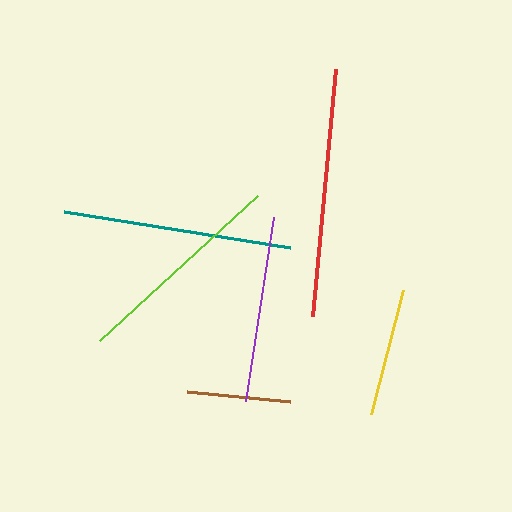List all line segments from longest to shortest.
From longest to shortest: red, teal, lime, purple, yellow, brown.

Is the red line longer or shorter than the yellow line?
The red line is longer than the yellow line.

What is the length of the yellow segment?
The yellow segment is approximately 128 pixels long.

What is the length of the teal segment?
The teal segment is approximately 229 pixels long.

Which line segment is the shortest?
The brown line is the shortest at approximately 104 pixels.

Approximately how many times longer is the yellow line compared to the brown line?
The yellow line is approximately 1.2 times the length of the brown line.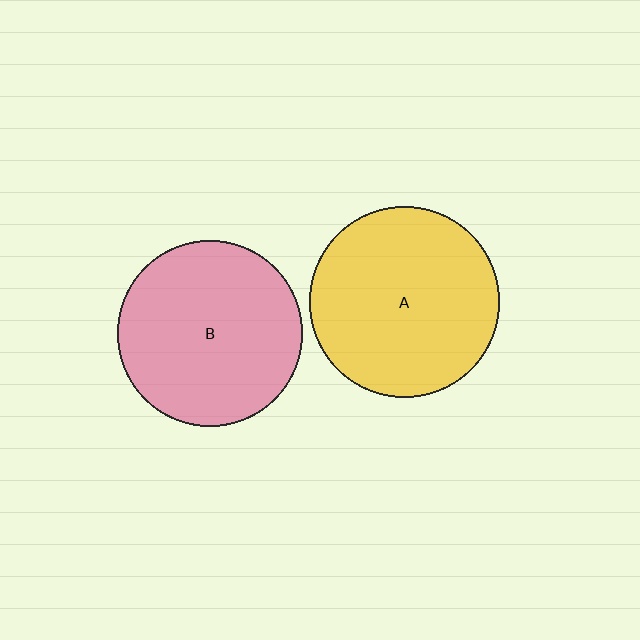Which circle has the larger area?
Circle A (yellow).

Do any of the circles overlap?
No, none of the circles overlap.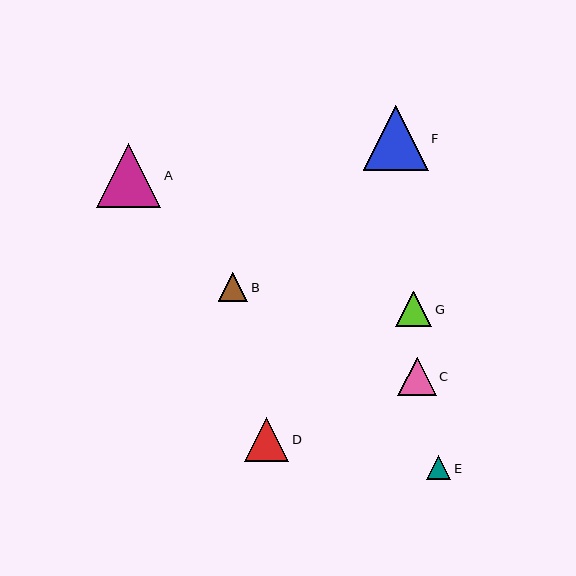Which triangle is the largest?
Triangle F is the largest with a size of approximately 65 pixels.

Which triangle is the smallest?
Triangle E is the smallest with a size of approximately 24 pixels.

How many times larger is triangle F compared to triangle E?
Triangle F is approximately 2.7 times the size of triangle E.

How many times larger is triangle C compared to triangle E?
Triangle C is approximately 1.6 times the size of triangle E.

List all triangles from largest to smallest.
From largest to smallest: F, A, D, C, G, B, E.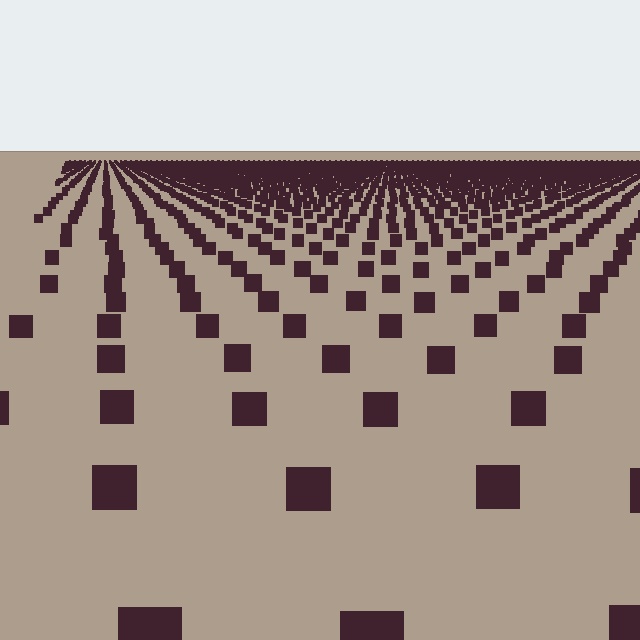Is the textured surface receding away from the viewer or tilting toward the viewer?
The surface is receding away from the viewer. Texture elements get smaller and denser toward the top.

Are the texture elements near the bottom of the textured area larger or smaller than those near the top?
Larger. Near the bottom, elements are closer to the viewer and appear at a bigger on-screen size.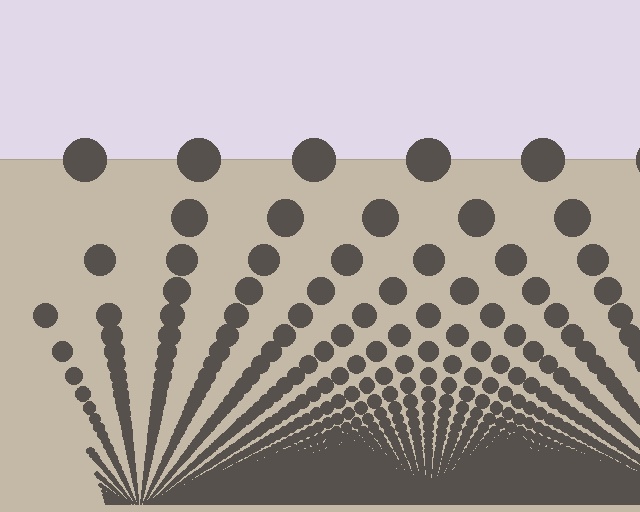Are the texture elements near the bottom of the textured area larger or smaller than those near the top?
Smaller. The gradient is inverted — elements near the bottom are smaller and denser.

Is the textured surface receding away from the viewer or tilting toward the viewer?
The surface appears to tilt toward the viewer. Texture elements get larger and sparser toward the top.